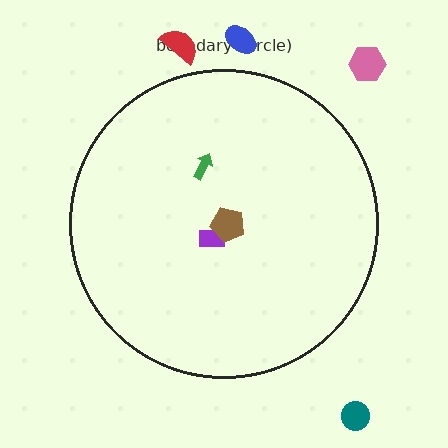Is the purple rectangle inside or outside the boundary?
Inside.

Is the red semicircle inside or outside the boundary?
Outside.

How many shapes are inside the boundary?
3 inside, 4 outside.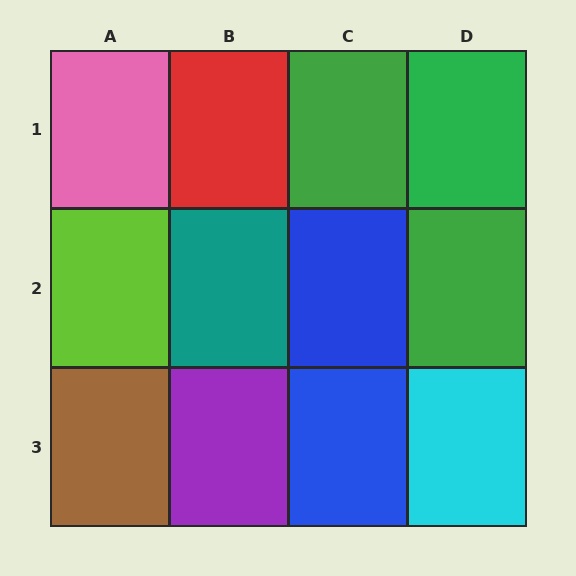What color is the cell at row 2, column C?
Blue.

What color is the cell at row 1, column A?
Pink.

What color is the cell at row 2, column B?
Teal.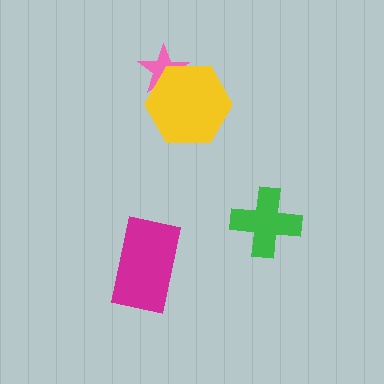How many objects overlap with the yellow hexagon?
1 object overlaps with the yellow hexagon.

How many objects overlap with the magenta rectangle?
0 objects overlap with the magenta rectangle.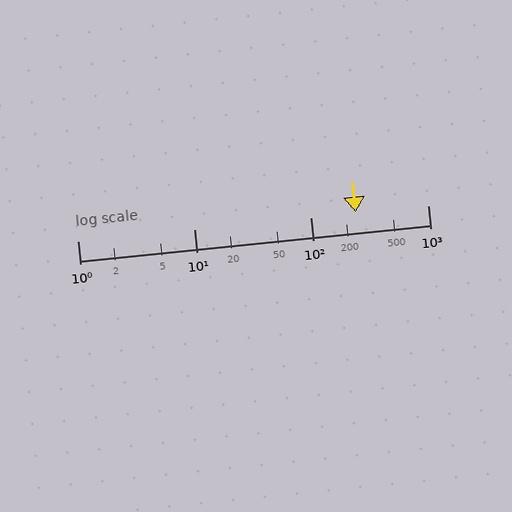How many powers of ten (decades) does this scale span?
The scale spans 3 decades, from 1 to 1000.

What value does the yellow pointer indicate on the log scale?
The pointer indicates approximately 240.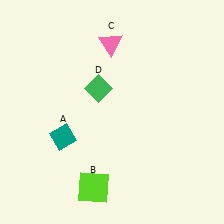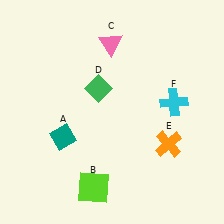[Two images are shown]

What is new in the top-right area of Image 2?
A cyan cross (F) was added in the top-right area of Image 2.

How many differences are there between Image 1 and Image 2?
There are 2 differences between the two images.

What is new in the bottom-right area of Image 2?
An orange cross (E) was added in the bottom-right area of Image 2.